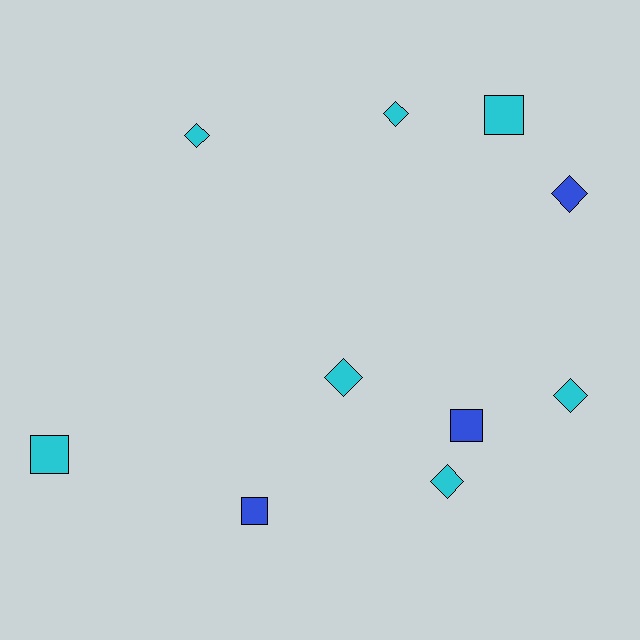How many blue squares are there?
There are 2 blue squares.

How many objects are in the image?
There are 10 objects.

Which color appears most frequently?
Cyan, with 7 objects.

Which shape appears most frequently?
Diamond, with 6 objects.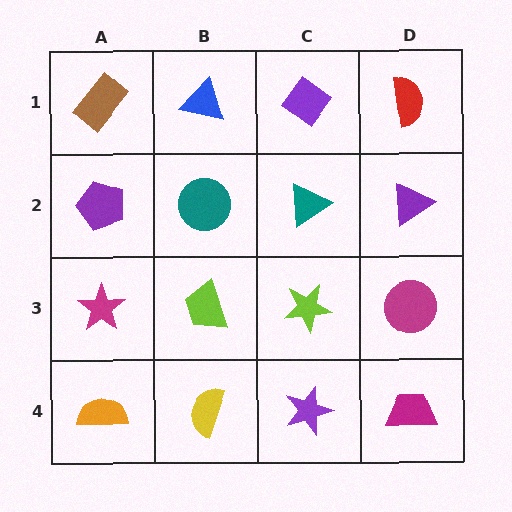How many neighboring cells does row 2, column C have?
4.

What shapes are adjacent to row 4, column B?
A lime trapezoid (row 3, column B), an orange semicircle (row 4, column A), a purple star (row 4, column C).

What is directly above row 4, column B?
A lime trapezoid.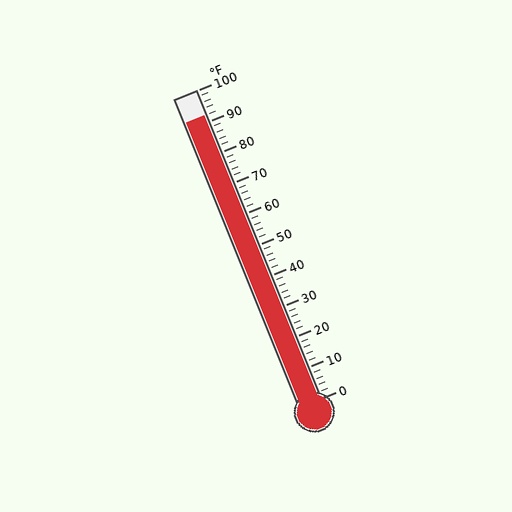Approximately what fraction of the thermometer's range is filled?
The thermometer is filled to approximately 90% of its range.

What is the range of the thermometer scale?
The thermometer scale ranges from 0°F to 100°F.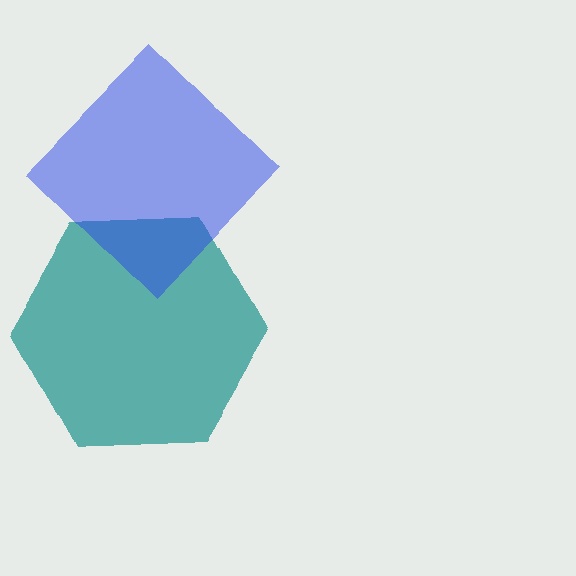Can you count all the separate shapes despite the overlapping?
Yes, there are 2 separate shapes.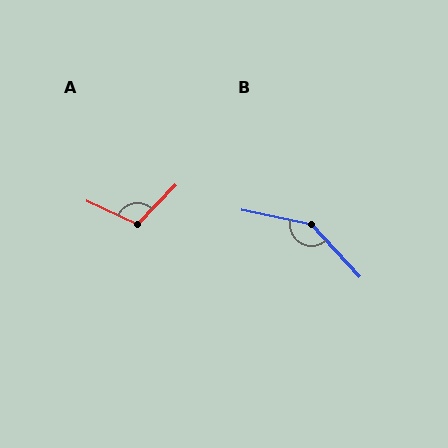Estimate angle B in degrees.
Approximately 144 degrees.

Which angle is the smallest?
A, at approximately 109 degrees.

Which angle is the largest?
B, at approximately 144 degrees.